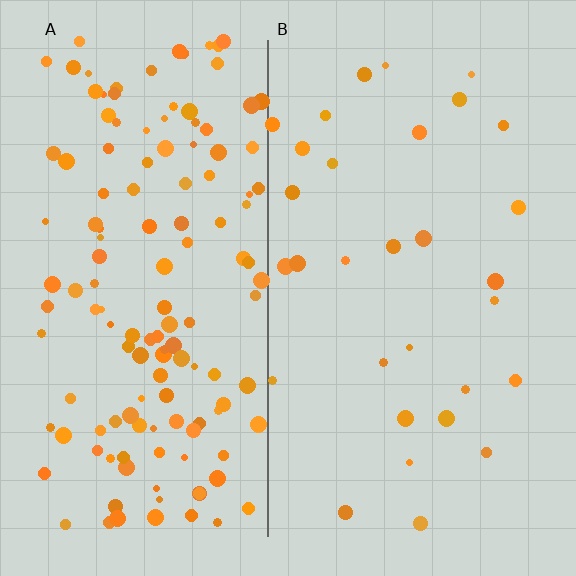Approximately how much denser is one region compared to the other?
Approximately 4.6× — region A over region B.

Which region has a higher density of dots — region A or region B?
A (the left).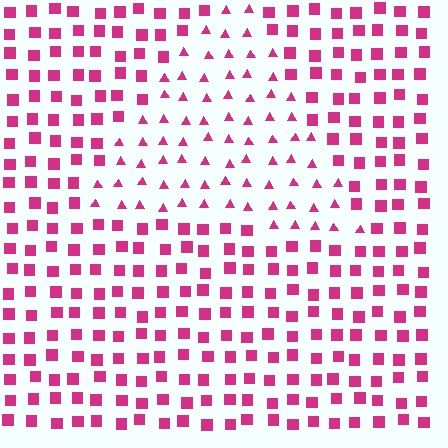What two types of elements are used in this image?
The image uses triangles inside the triangle region and squares outside it.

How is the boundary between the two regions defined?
The boundary is defined by a change in element shape: triangles inside vs. squares outside. All elements share the same color and spacing.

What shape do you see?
I see a triangle.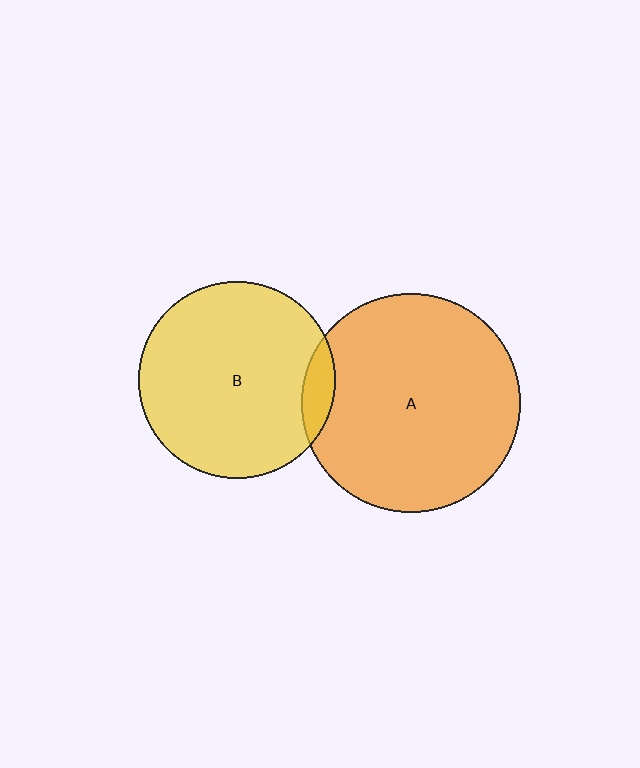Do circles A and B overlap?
Yes.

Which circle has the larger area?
Circle A (orange).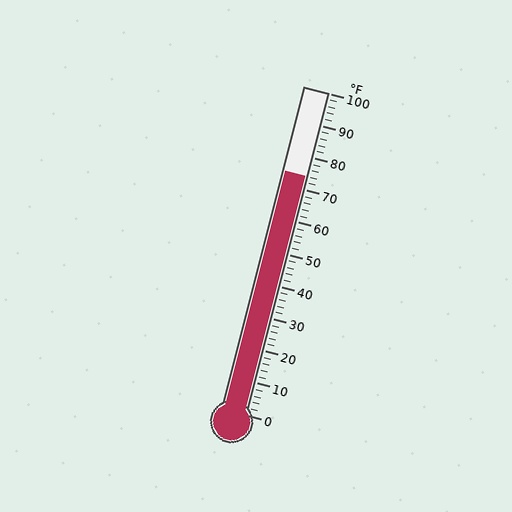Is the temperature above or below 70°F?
The temperature is above 70°F.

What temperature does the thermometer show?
The thermometer shows approximately 74°F.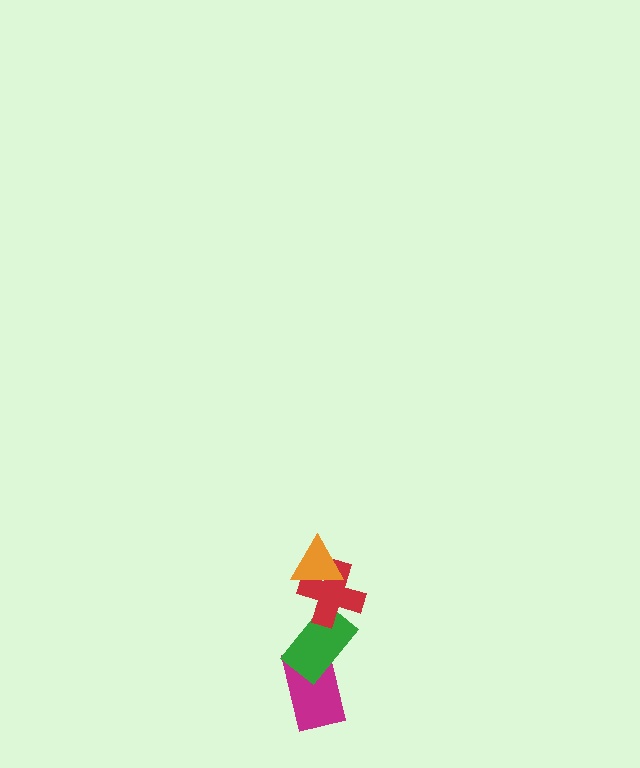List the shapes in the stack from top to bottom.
From top to bottom: the orange triangle, the red cross, the green rectangle, the magenta rectangle.